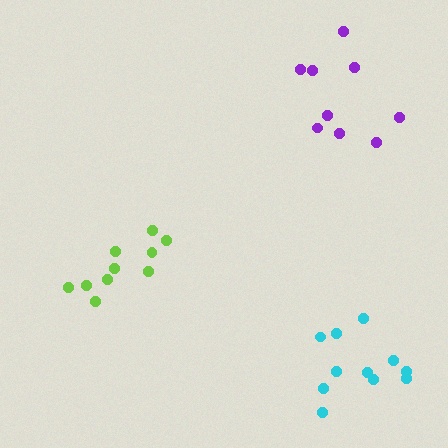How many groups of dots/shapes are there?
There are 3 groups.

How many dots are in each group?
Group 1: 9 dots, Group 2: 10 dots, Group 3: 11 dots (30 total).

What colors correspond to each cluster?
The clusters are colored: purple, lime, cyan.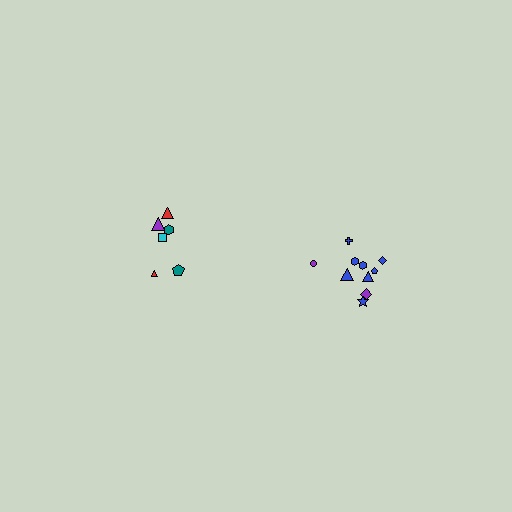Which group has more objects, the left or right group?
The right group.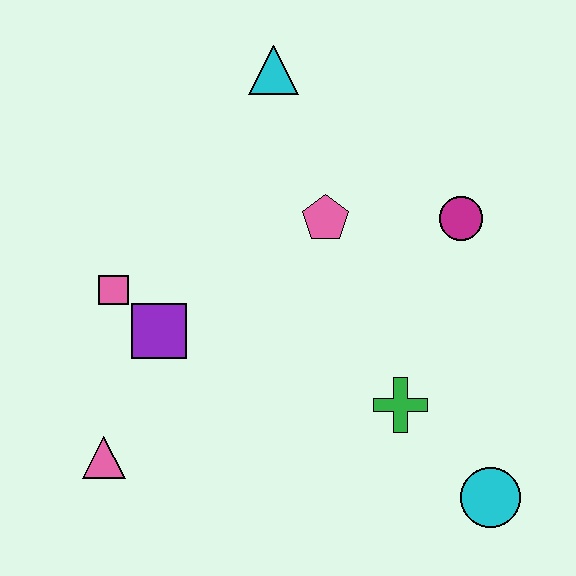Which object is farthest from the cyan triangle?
The cyan circle is farthest from the cyan triangle.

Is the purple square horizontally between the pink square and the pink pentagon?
Yes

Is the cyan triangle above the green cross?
Yes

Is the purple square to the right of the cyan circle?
No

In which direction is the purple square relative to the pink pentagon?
The purple square is to the left of the pink pentagon.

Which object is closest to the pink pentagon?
The magenta circle is closest to the pink pentagon.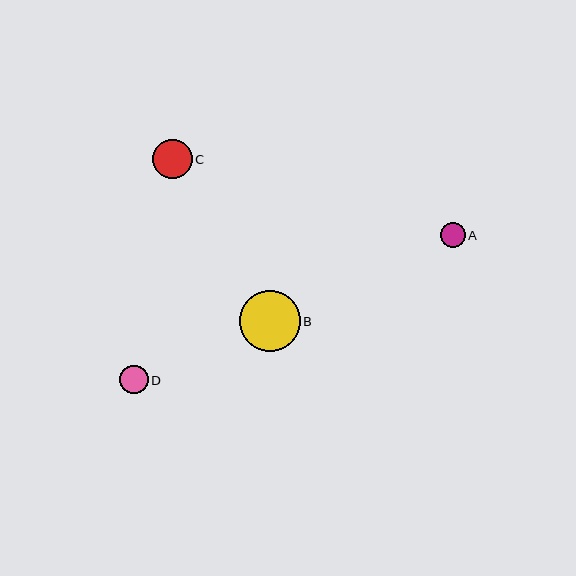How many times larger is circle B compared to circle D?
Circle B is approximately 2.2 times the size of circle D.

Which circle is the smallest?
Circle A is the smallest with a size of approximately 25 pixels.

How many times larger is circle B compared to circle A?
Circle B is approximately 2.5 times the size of circle A.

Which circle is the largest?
Circle B is the largest with a size of approximately 61 pixels.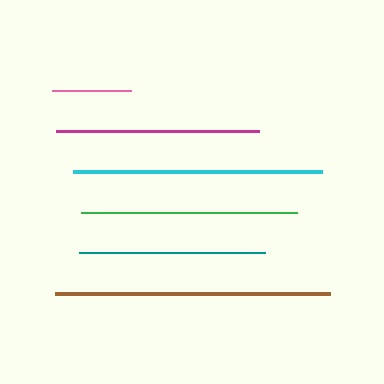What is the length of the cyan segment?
The cyan segment is approximately 249 pixels long.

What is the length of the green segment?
The green segment is approximately 216 pixels long.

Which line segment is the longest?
The brown line is the longest at approximately 274 pixels.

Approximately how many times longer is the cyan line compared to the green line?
The cyan line is approximately 1.2 times the length of the green line.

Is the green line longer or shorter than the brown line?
The brown line is longer than the green line.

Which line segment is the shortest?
The pink line is the shortest at approximately 79 pixels.